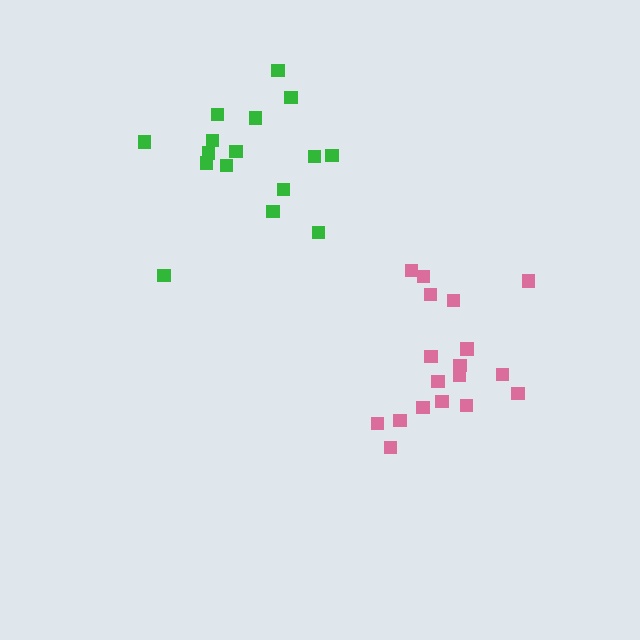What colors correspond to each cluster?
The clusters are colored: pink, green.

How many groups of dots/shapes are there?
There are 2 groups.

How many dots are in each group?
Group 1: 18 dots, Group 2: 16 dots (34 total).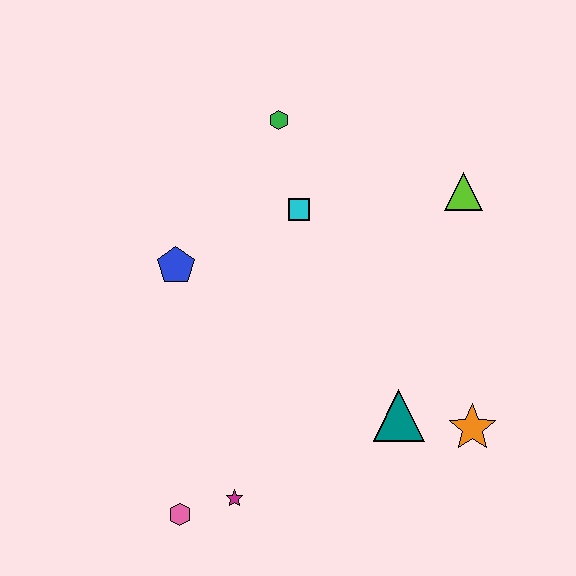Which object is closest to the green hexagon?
The cyan square is closest to the green hexagon.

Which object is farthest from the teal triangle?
The green hexagon is farthest from the teal triangle.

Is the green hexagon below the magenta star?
No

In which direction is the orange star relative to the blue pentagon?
The orange star is to the right of the blue pentagon.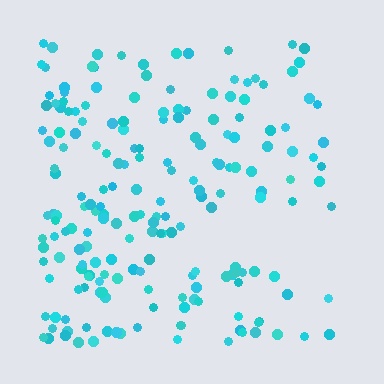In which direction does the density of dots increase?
From right to left, with the left side densest.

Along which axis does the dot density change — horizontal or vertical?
Horizontal.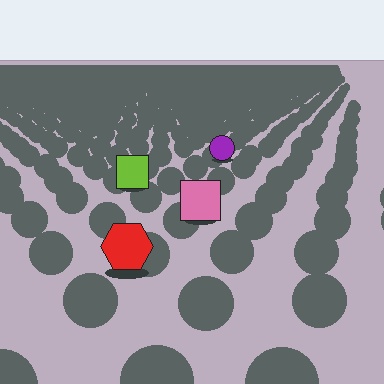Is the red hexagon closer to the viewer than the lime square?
Yes. The red hexagon is closer — you can tell from the texture gradient: the ground texture is coarser near it.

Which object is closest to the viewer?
The red hexagon is closest. The texture marks near it are larger and more spread out.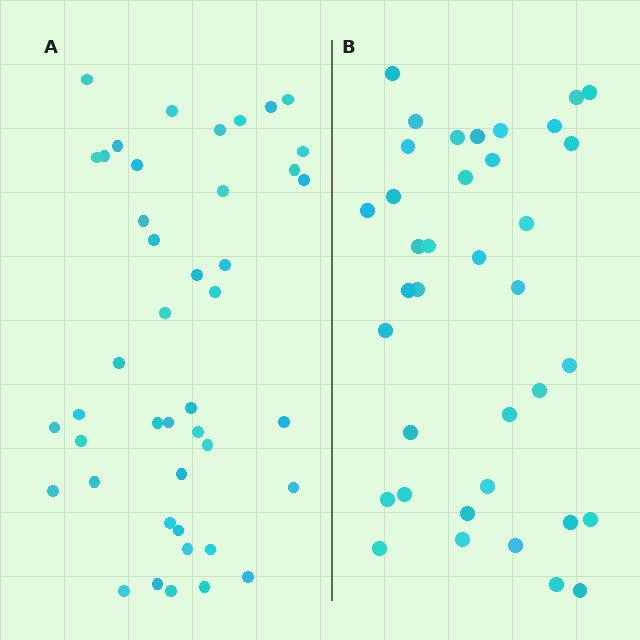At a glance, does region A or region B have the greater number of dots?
Region A (the left region) has more dots.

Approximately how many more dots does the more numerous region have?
Region A has about 6 more dots than region B.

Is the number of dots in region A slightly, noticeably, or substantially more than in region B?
Region A has only slightly more — the two regions are fairly close. The ratio is roughly 1.2 to 1.